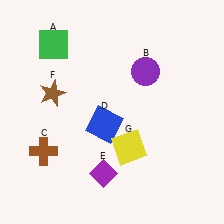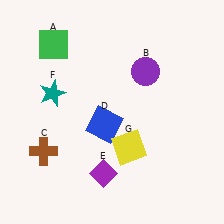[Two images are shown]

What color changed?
The star (F) changed from brown in Image 1 to teal in Image 2.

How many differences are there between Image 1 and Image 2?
There is 1 difference between the two images.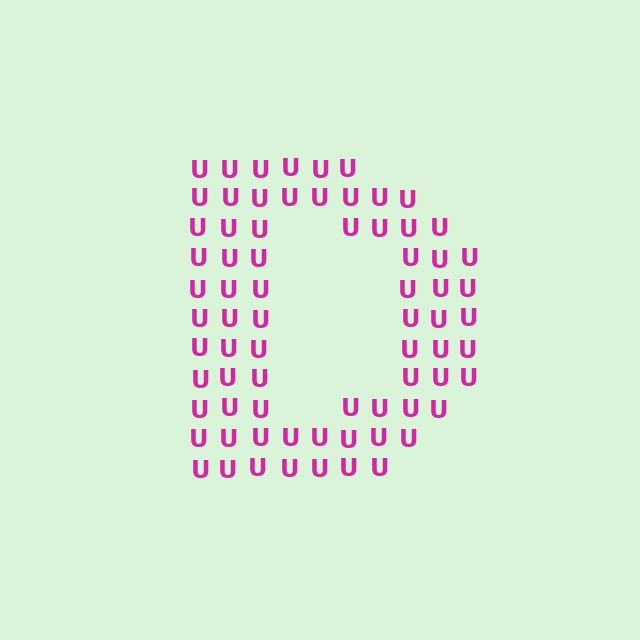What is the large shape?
The large shape is the letter D.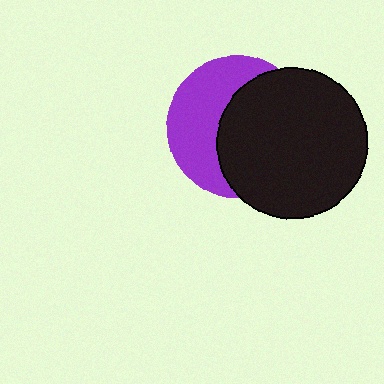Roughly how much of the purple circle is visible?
A small part of it is visible (roughly 44%).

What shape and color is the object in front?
The object in front is a black circle.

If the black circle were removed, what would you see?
You would see the complete purple circle.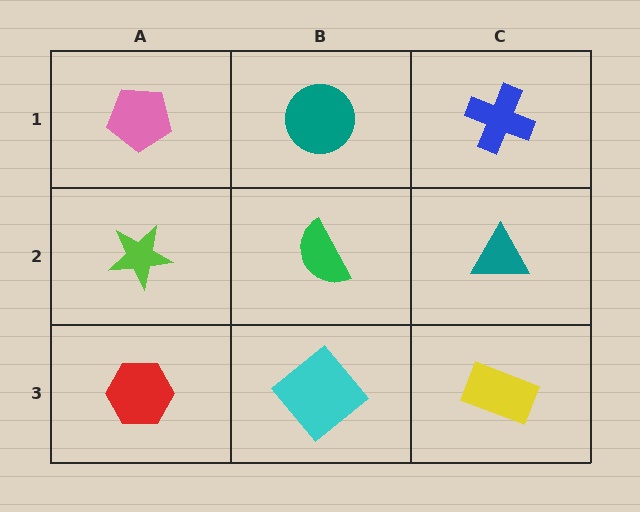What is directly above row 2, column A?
A pink pentagon.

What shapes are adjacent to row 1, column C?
A teal triangle (row 2, column C), a teal circle (row 1, column B).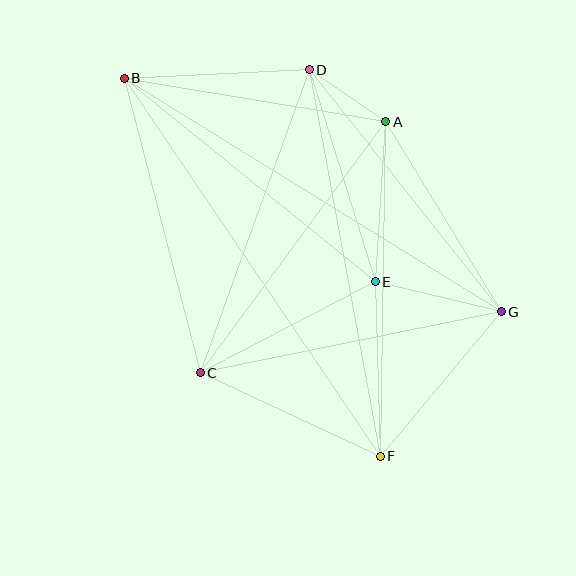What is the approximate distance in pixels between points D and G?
The distance between D and G is approximately 309 pixels.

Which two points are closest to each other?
Points A and D are closest to each other.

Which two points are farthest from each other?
Points B and F are farthest from each other.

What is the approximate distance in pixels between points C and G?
The distance between C and G is approximately 307 pixels.